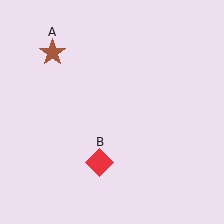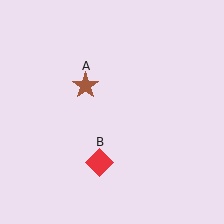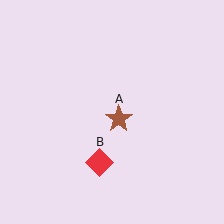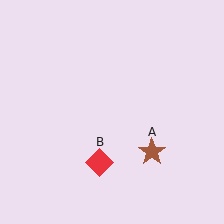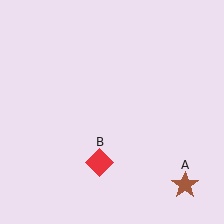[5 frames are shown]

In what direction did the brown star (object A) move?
The brown star (object A) moved down and to the right.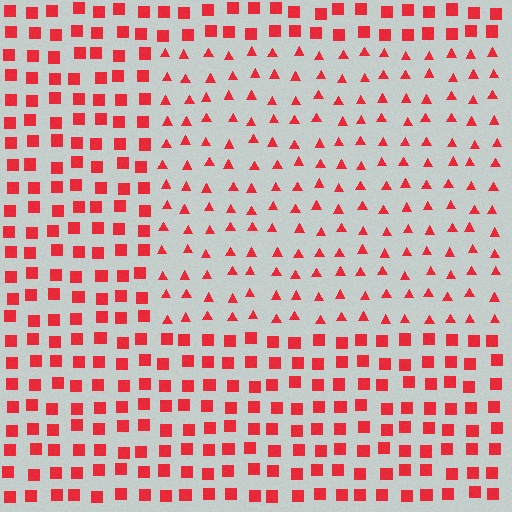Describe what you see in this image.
The image is filled with small red elements arranged in a uniform grid. A rectangle-shaped region contains triangles, while the surrounding area contains squares. The boundary is defined purely by the change in element shape.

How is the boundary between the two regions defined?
The boundary is defined by a change in element shape: triangles inside vs. squares outside. All elements share the same color and spacing.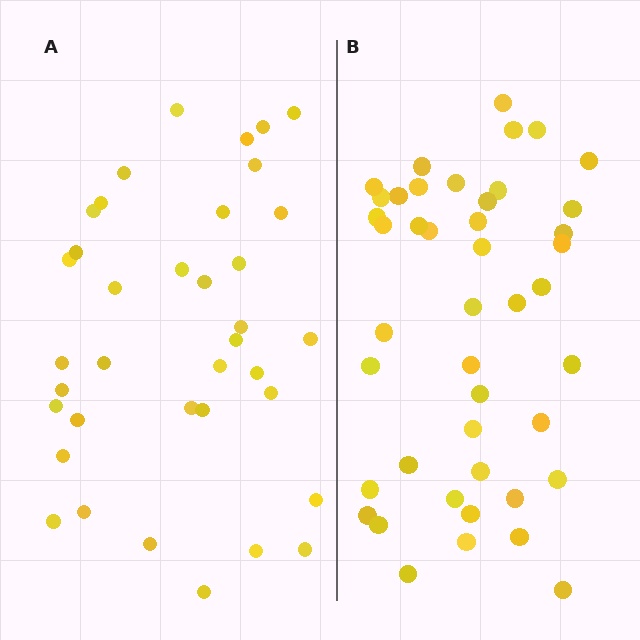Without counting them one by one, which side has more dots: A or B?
Region B (the right region) has more dots.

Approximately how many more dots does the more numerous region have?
Region B has roughly 8 or so more dots than region A.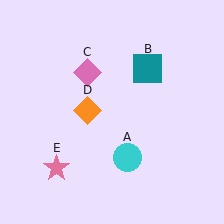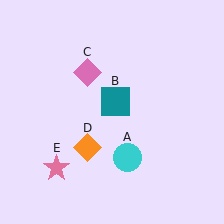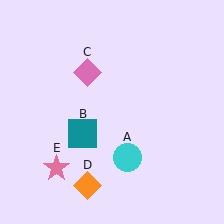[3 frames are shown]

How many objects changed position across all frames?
2 objects changed position: teal square (object B), orange diamond (object D).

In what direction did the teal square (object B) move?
The teal square (object B) moved down and to the left.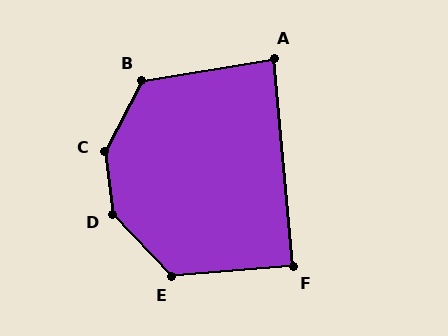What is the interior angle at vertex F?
Approximately 89 degrees (approximately right).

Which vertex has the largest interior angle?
C, at approximately 145 degrees.